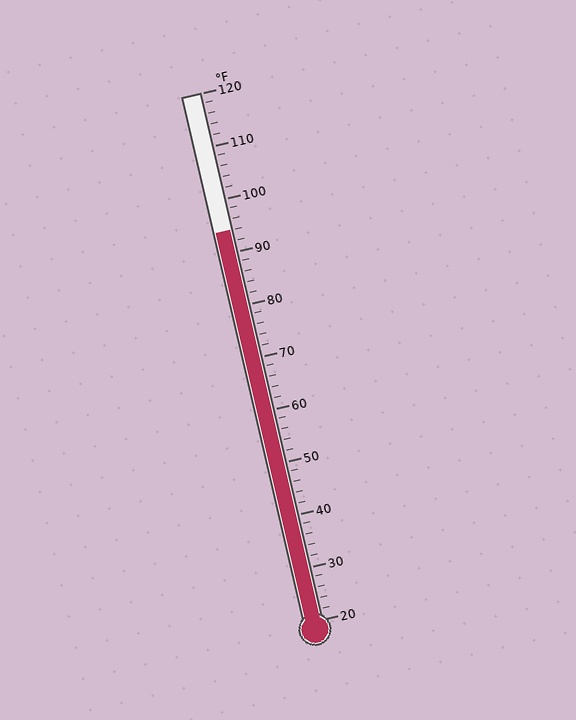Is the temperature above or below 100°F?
The temperature is below 100°F.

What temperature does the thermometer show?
The thermometer shows approximately 94°F.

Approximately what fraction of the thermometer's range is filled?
The thermometer is filled to approximately 75% of its range.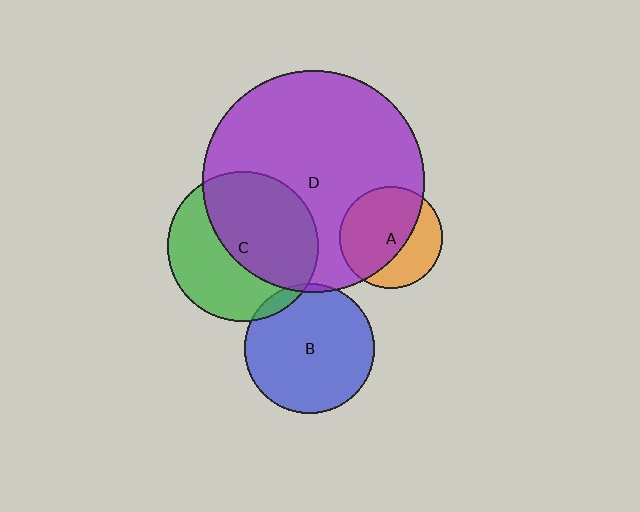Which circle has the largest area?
Circle D (purple).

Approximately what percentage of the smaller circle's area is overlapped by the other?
Approximately 65%.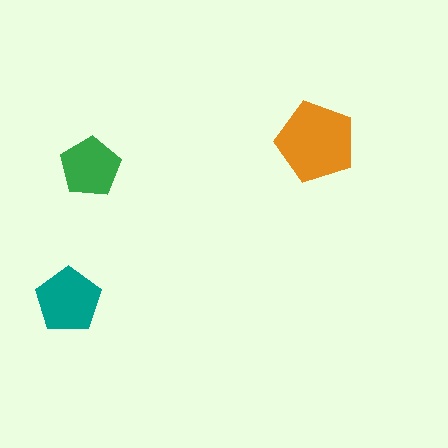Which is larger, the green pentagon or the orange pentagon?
The orange one.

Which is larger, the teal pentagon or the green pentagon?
The teal one.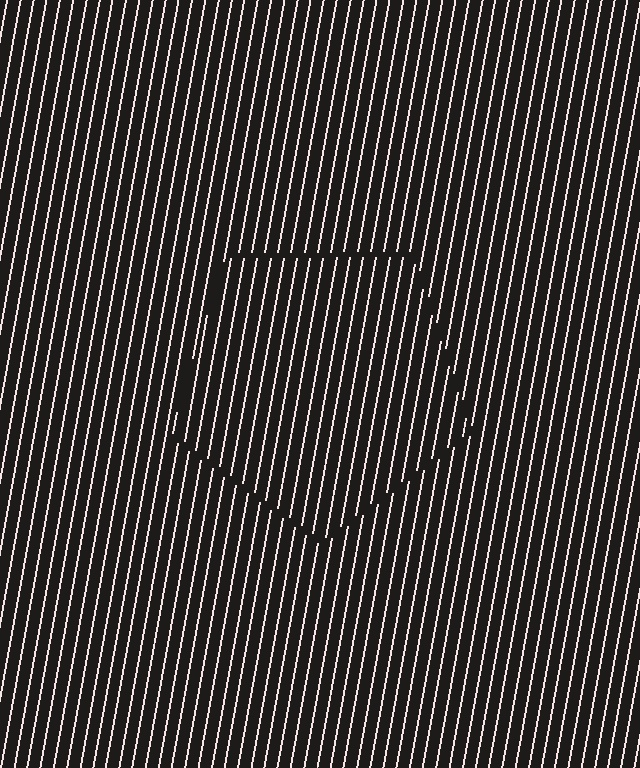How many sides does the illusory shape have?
5 sides — the line-ends trace a pentagon.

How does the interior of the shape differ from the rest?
The interior of the shape contains the same grating, shifted by half a period — the contour is defined by the phase discontinuity where line-ends from the inner and outer gratings abut.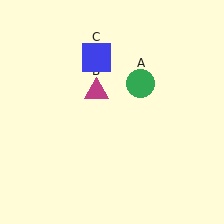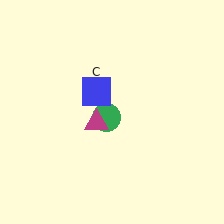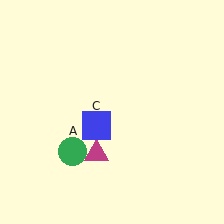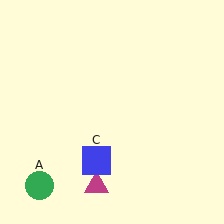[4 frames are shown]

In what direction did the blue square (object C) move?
The blue square (object C) moved down.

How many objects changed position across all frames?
3 objects changed position: green circle (object A), magenta triangle (object B), blue square (object C).